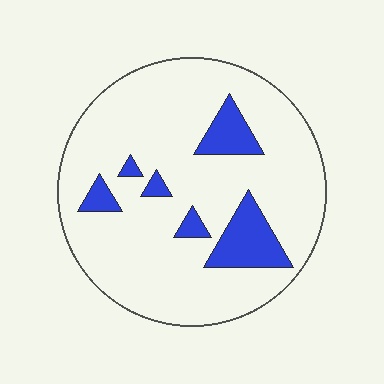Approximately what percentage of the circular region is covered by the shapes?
Approximately 15%.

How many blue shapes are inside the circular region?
6.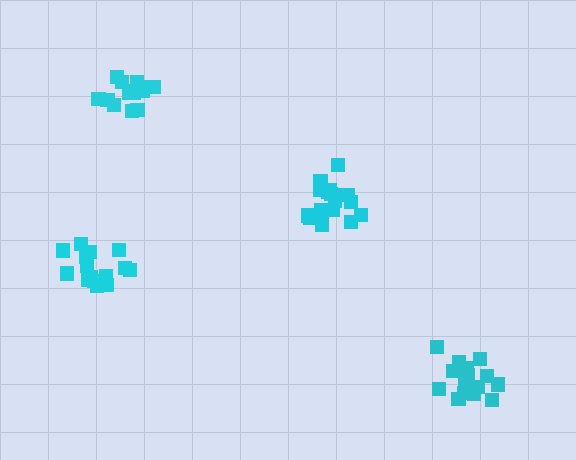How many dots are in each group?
Group 1: 14 dots, Group 2: 15 dots, Group 3: 17 dots, Group 4: 16 dots (62 total).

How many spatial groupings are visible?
There are 4 spatial groupings.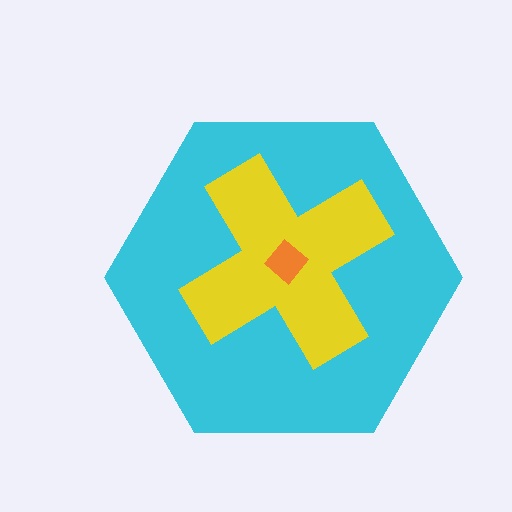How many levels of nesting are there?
3.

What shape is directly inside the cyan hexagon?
The yellow cross.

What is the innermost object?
The orange diamond.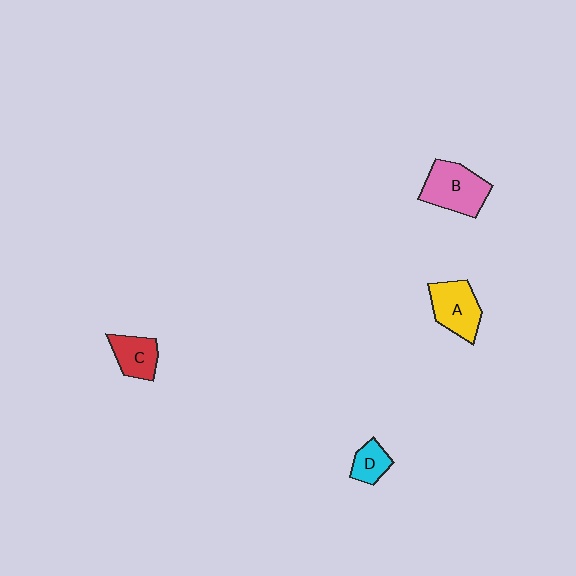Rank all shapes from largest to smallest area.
From largest to smallest: B (pink), A (yellow), C (red), D (cyan).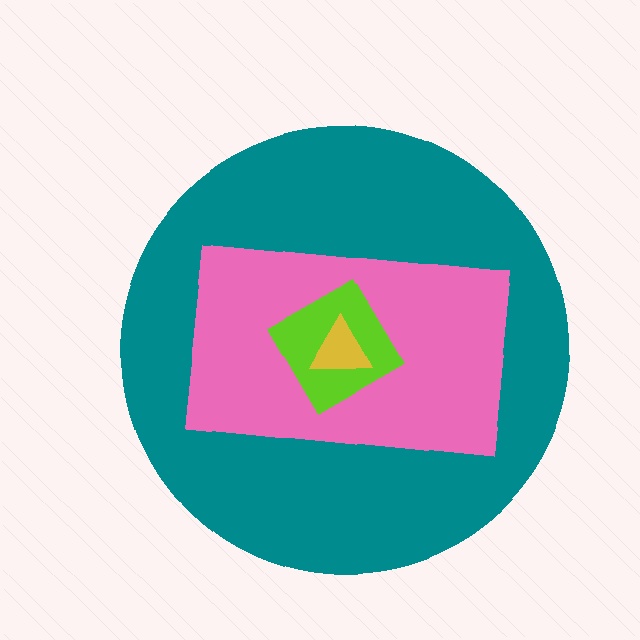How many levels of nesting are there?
4.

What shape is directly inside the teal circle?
The pink rectangle.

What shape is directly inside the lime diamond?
The yellow triangle.